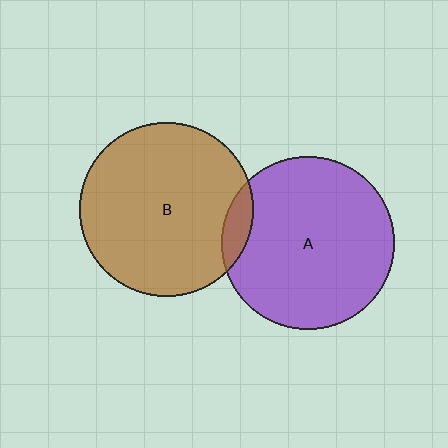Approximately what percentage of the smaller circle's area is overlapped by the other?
Approximately 10%.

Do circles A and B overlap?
Yes.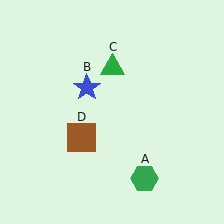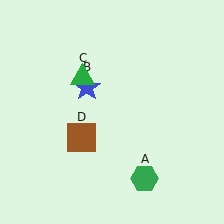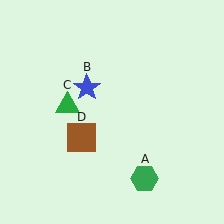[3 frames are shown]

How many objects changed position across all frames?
1 object changed position: green triangle (object C).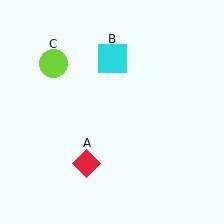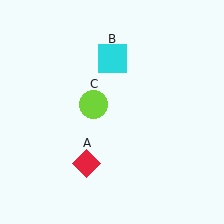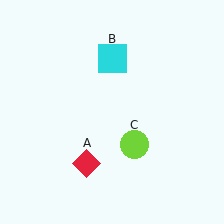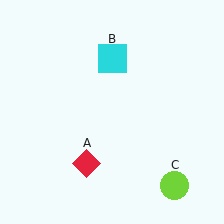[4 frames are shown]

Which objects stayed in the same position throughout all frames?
Red diamond (object A) and cyan square (object B) remained stationary.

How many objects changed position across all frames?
1 object changed position: lime circle (object C).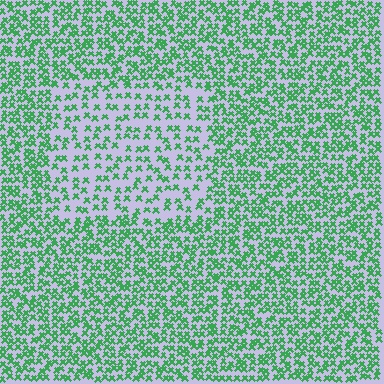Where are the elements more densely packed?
The elements are more densely packed outside the rectangle boundary.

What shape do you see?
I see a rectangle.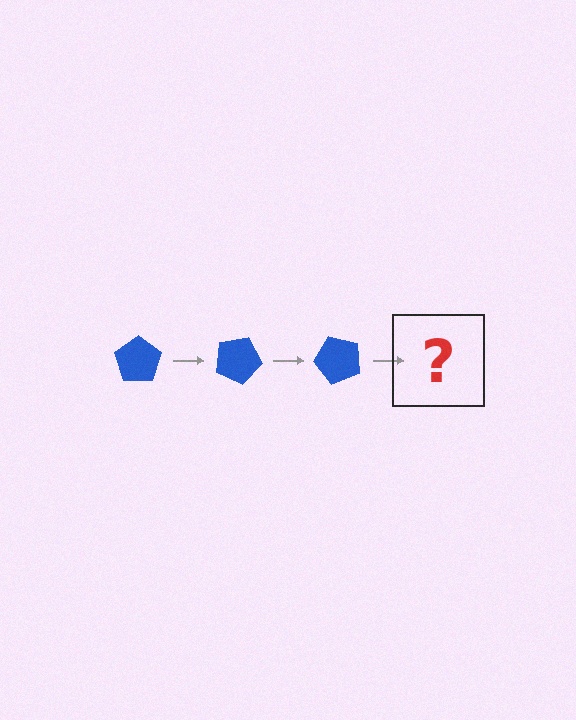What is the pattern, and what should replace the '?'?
The pattern is that the pentagon rotates 25 degrees each step. The '?' should be a blue pentagon rotated 75 degrees.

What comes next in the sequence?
The next element should be a blue pentagon rotated 75 degrees.